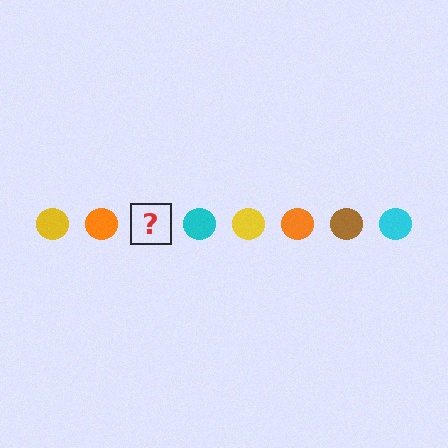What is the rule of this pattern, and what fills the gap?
The rule is that the pattern cycles through yellow, orange, brown, cyan circles. The gap should be filled with a brown circle.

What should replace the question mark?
The question mark should be replaced with a brown circle.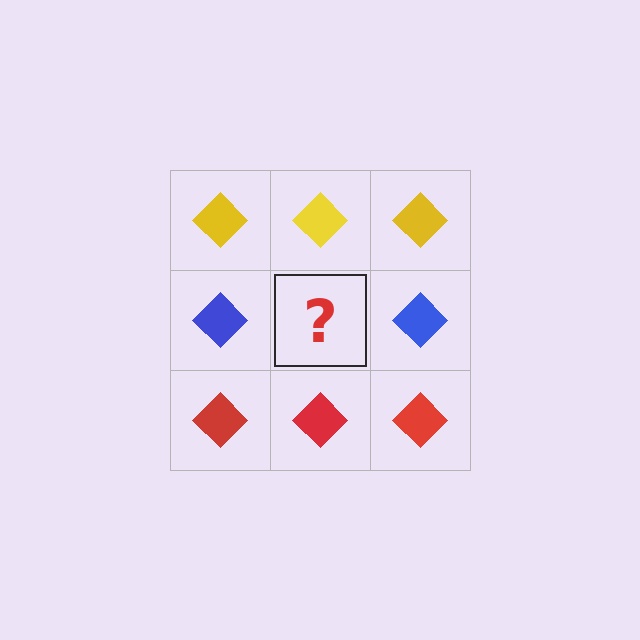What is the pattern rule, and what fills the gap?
The rule is that each row has a consistent color. The gap should be filled with a blue diamond.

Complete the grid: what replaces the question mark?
The question mark should be replaced with a blue diamond.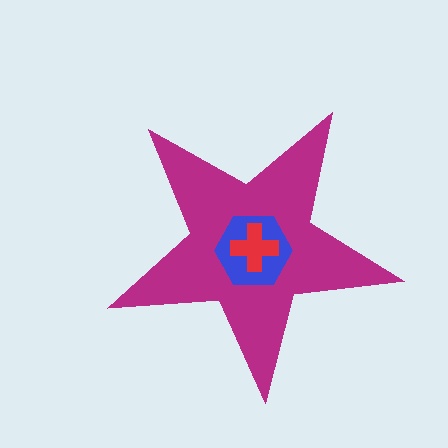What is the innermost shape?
The red cross.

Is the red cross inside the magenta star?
Yes.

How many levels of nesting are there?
3.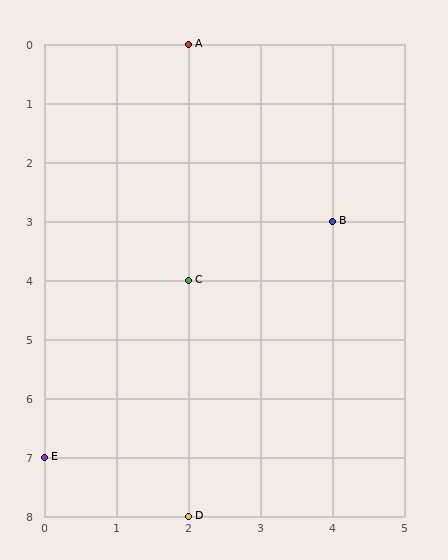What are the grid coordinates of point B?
Point B is at grid coordinates (4, 3).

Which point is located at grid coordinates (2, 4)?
Point C is at (2, 4).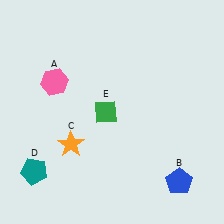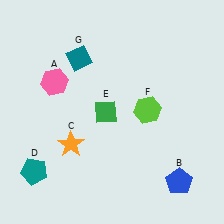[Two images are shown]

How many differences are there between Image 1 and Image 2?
There are 2 differences between the two images.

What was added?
A lime hexagon (F), a teal diamond (G) were added in Image 2.